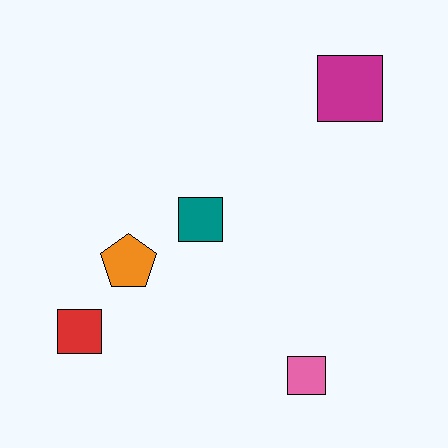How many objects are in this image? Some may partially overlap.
There are 5 objects.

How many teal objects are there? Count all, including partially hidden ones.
There is 1 teal object.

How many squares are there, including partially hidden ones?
There are 4 squares.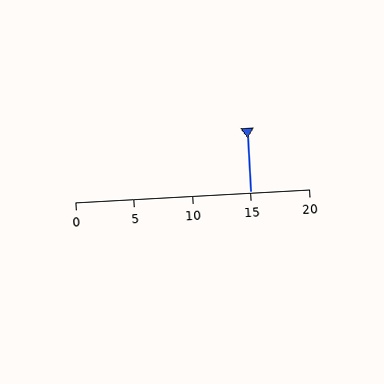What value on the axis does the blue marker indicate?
The marker indicates approximately 15.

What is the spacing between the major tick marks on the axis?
The major ticks are spaced 5 apart.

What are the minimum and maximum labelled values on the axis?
The axis runs from 0 to 20.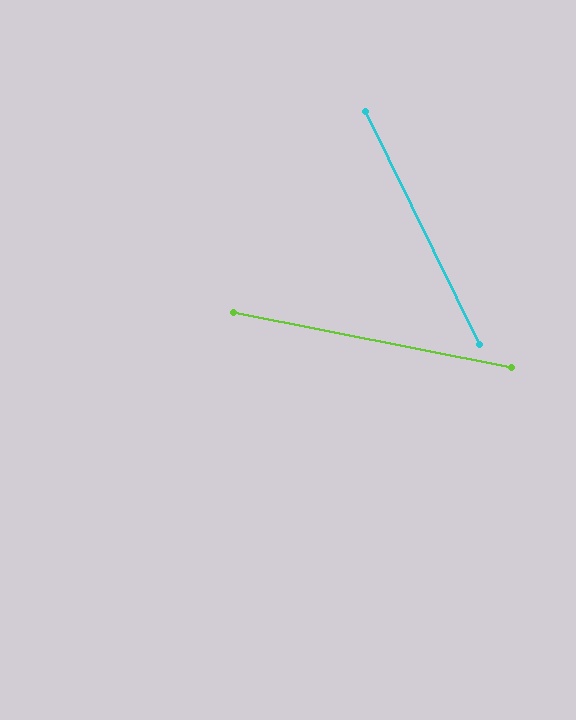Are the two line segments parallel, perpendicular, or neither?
Neither parallel nor perpendicular — they differ by about 53°.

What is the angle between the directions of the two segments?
Approximately 53 degrees.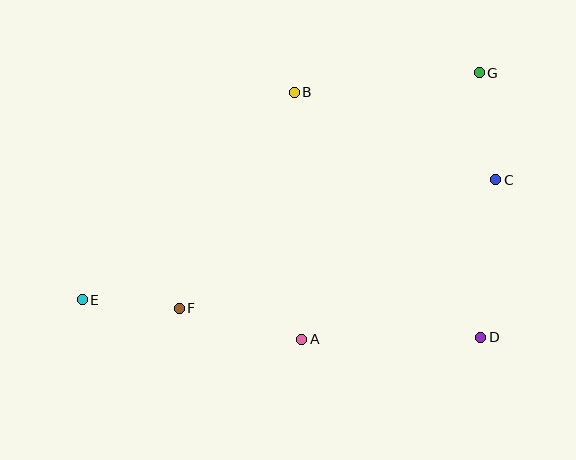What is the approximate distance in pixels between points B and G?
The distance between B and G is approximately 186 pixels.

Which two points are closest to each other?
Points E and F are closest to each other.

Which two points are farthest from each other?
Points E and G are farthest from each other.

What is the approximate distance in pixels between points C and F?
The distance between C and F is approximately 341 pixels.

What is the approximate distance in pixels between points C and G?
The distance between C and G is approximately 109 pixels.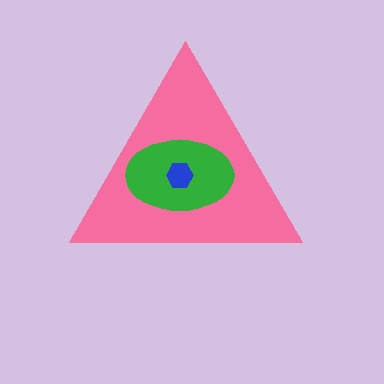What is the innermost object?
The blue hexagon.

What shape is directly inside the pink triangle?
The green ellipse.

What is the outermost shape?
The pink triangle.